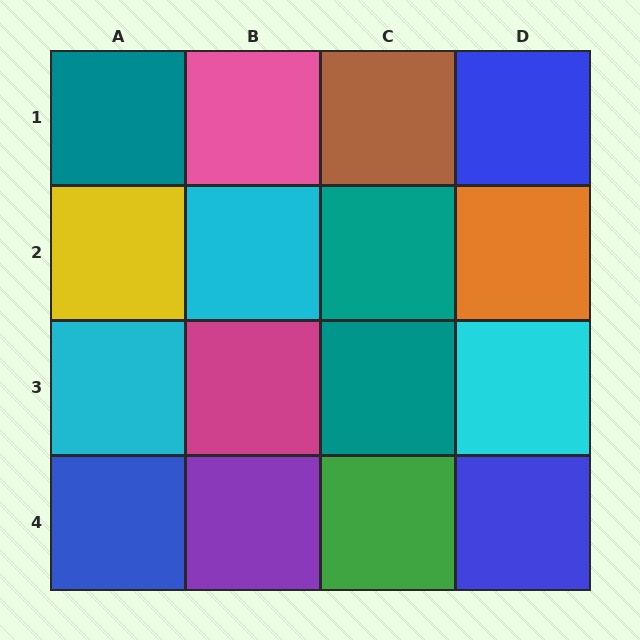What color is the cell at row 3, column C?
Teal.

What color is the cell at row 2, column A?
Yellow.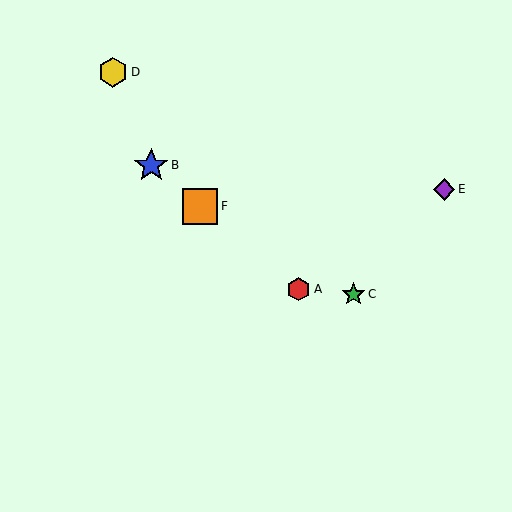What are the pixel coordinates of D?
Object D is at (113, 72).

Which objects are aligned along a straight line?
Objects A, B, F are aligned along a straight line.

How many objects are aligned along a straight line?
3 objects (A, B, F) are aligned along a straight line.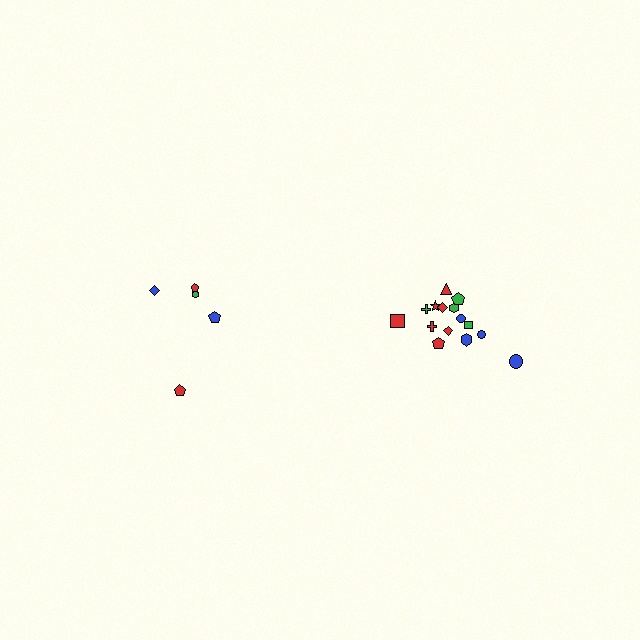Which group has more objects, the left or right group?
The right group.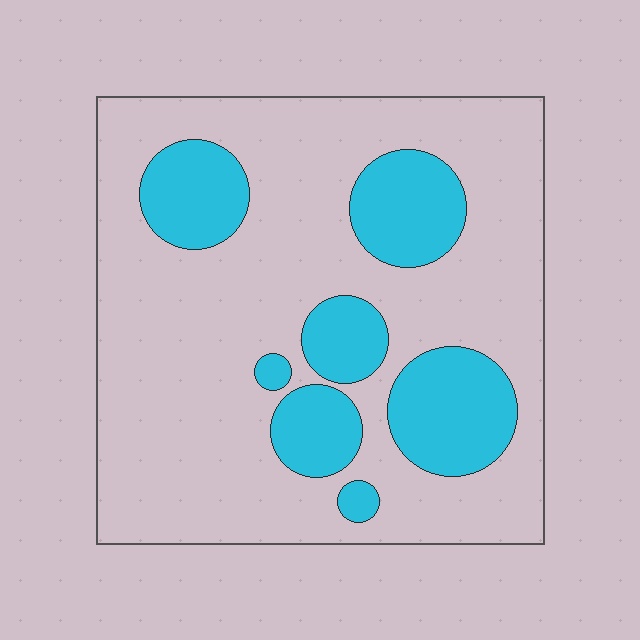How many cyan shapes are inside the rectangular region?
7.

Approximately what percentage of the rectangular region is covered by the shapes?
Approximately 25%.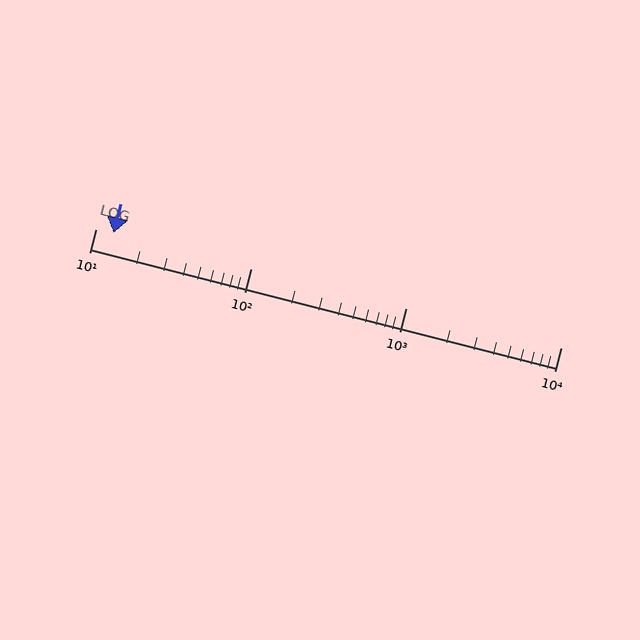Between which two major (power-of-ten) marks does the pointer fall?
The pointer is between 10 and 100.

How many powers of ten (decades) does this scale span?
The scale spans 3 decades, from 10 to 10000.